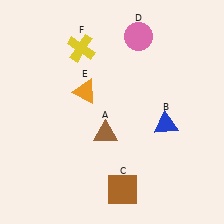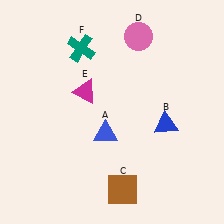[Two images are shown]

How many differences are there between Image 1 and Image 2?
There are 3 differences between the two images.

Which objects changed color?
A changed from brown to blue. E changed from orange to magenta. F changed from yellow to teal.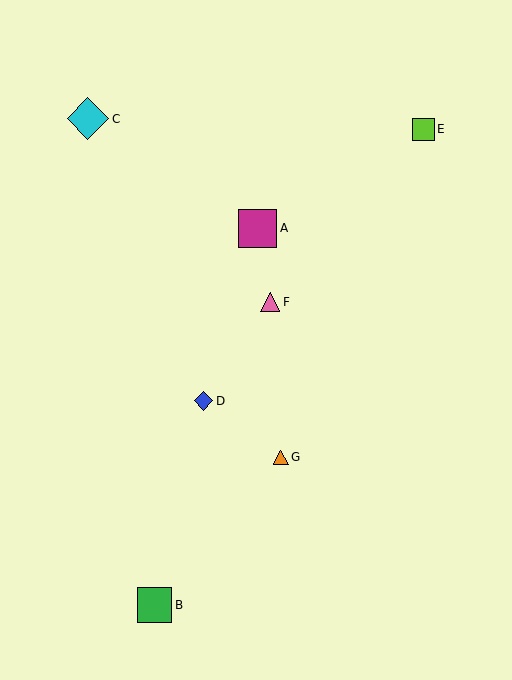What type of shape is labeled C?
Shape C is a cyan diamond.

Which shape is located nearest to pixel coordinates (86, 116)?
The cyan diamond (labeled C) at (88, 119) is nearest to that location.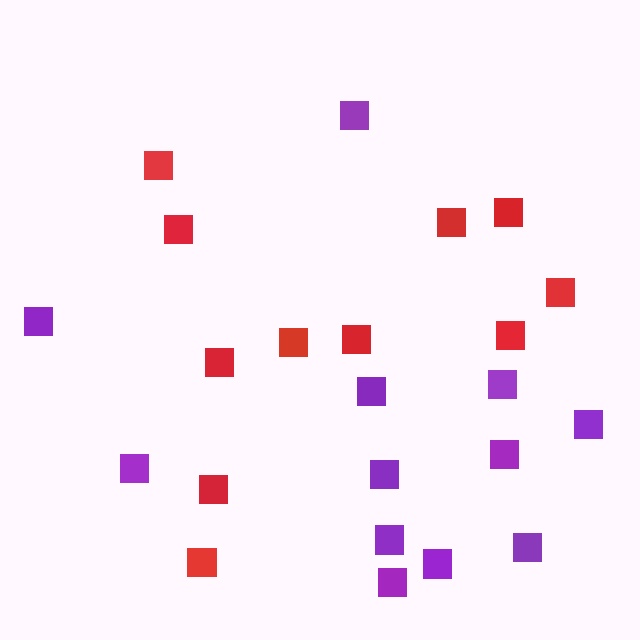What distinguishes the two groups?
There are 2 groups: one group of red squares (11) and one group of purple squares (12).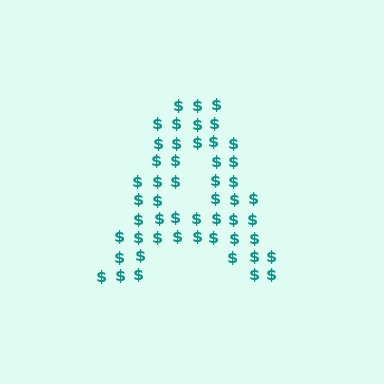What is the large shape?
The large shape is the letter A.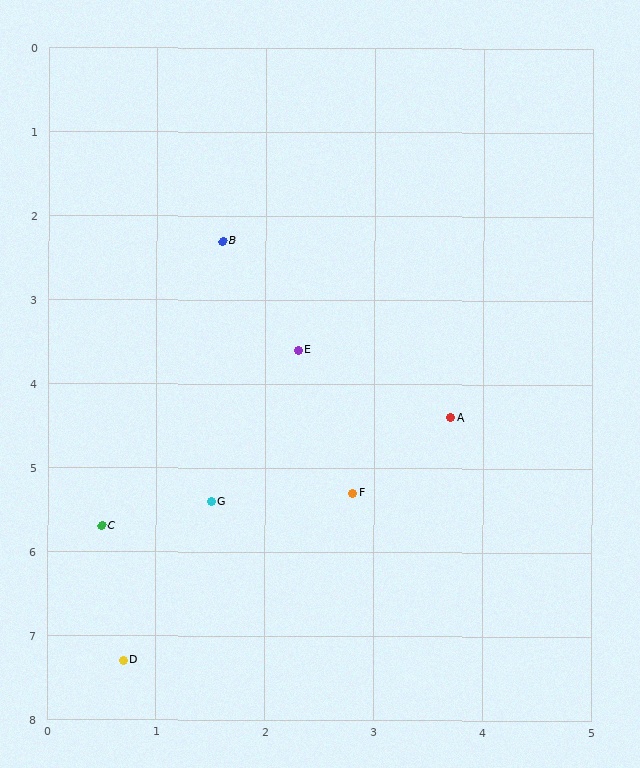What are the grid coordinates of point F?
Point F is at approximately (2.8, 5.3).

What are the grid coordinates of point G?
Point G is at approximately (1.5, 5.4).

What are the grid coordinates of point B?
Point B is at approximately (1.6, 2.3).